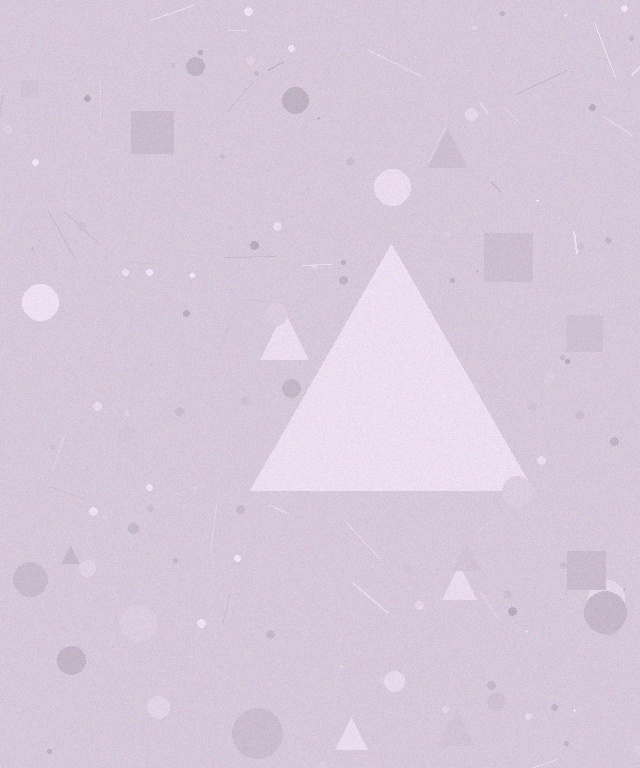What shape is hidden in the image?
A triangle is hidden in the image.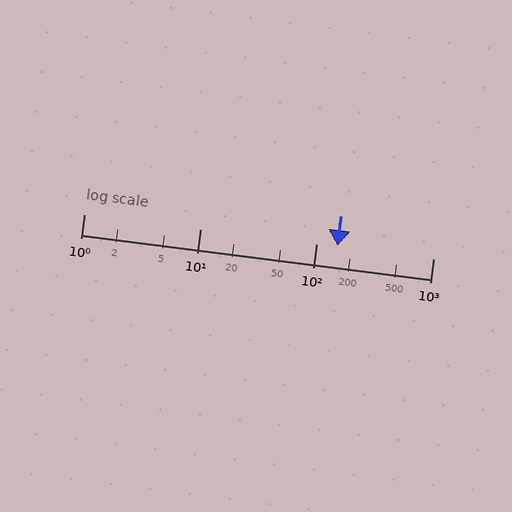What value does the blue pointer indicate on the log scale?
The pointer indicates approximately 150.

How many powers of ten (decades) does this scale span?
The scale spans 3 decades, from 1 to 1000.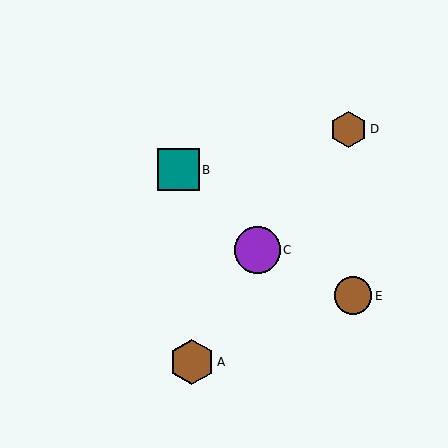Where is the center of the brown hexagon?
The center of the brown hexagon is at (349, 129).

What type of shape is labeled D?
Shape D is a brown hexagon.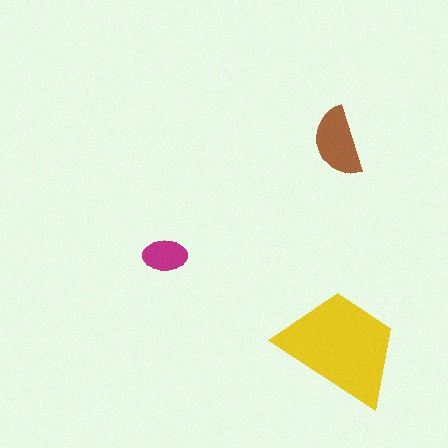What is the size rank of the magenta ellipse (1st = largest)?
3rd.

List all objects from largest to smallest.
The yellow trapezoid, the brown semicircle, the magenta ellipse.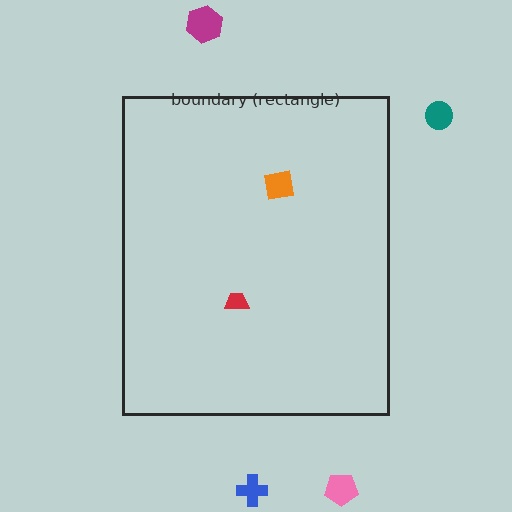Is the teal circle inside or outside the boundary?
Outside.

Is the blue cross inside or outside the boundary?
Outside.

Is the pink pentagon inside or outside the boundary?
Outside.